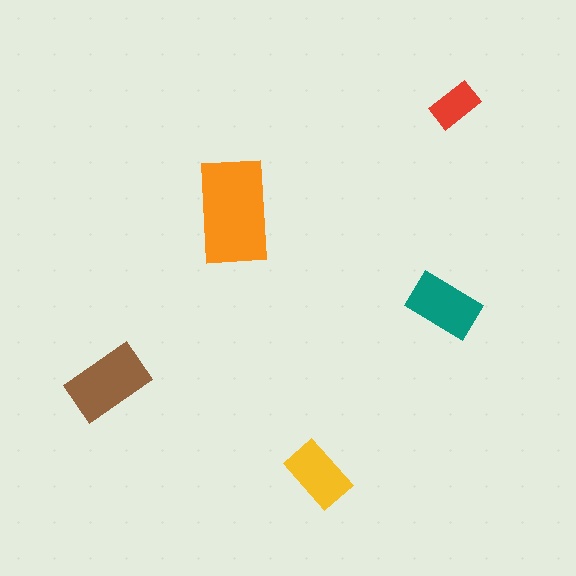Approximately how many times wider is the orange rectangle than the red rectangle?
About 2 times wider.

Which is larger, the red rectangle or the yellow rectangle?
The yellow one.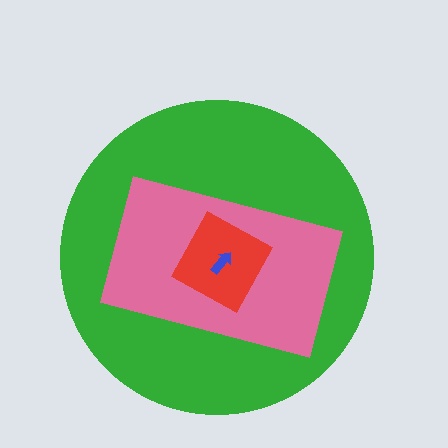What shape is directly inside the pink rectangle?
The red diamond.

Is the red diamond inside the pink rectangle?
Yes.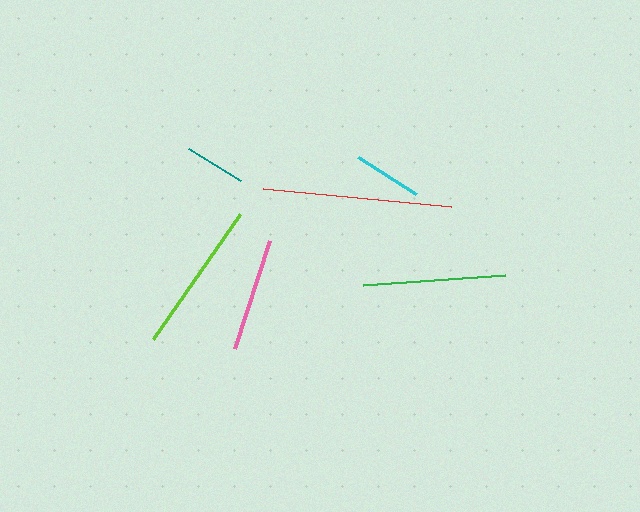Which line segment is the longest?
The red line is the longest at approximately 190 pixels.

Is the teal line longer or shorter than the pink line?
The pink line is longer than the teal line.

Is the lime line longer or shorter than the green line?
The lime line is longer than the green line.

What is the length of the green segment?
The green segment is approximately 142 pixels long.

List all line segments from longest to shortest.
From longest to shortest: red, lime, green, pink, cyan, teal.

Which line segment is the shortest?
The teal line is the shortest at approximately 61 pixels.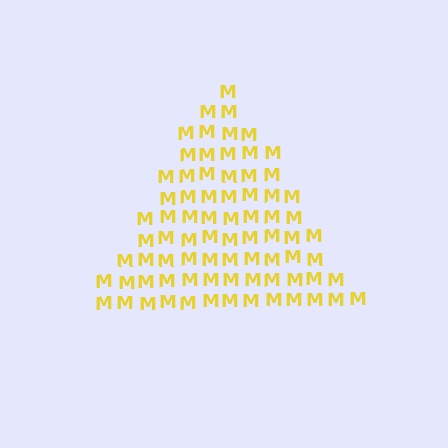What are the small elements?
The small elements are letter M's.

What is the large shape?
The large shape is a triangle.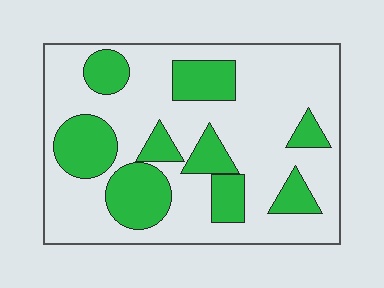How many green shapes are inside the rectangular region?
9.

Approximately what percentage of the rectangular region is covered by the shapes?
Approximately 30%.